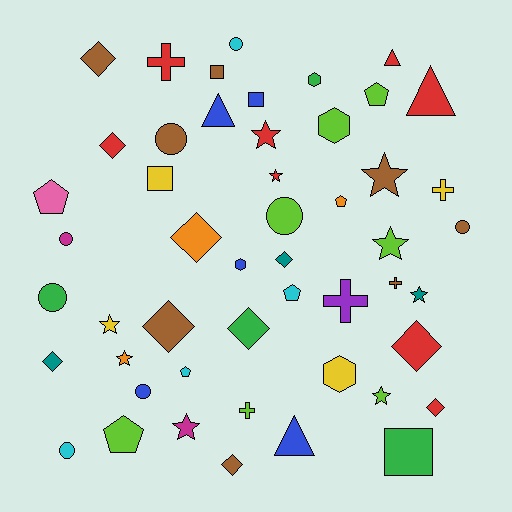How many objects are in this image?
There are 50 objects.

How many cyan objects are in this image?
There are 4 cyan objects.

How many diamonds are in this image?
There are 10 diamonds.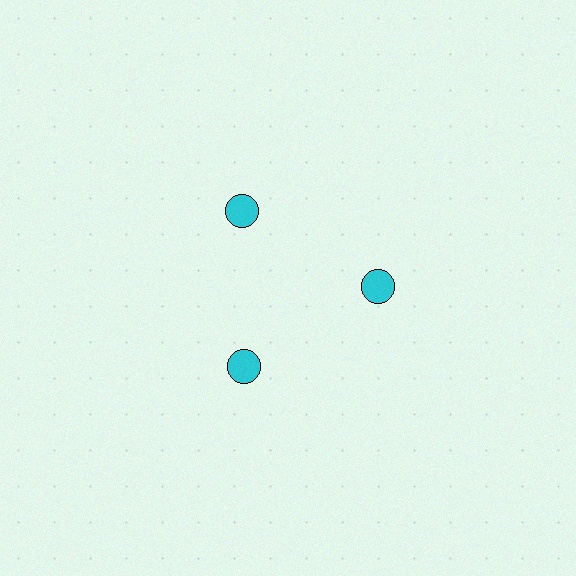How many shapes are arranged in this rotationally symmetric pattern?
There are 3 shapes, arranged in 3 groups of 1.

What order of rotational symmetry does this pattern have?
This pattern has 3-fold rotational symmetry.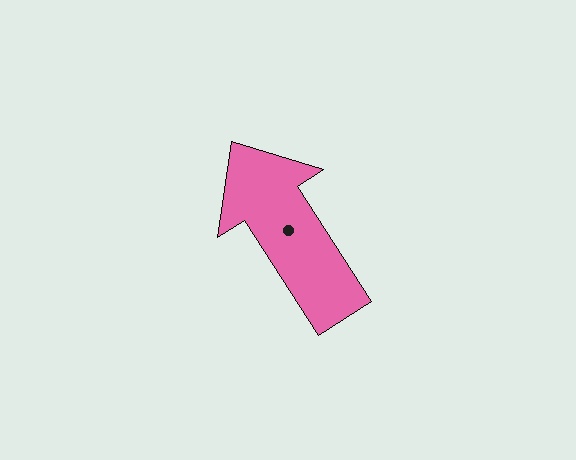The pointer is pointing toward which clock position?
Roughly 11 o'clock.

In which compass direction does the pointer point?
Northwest.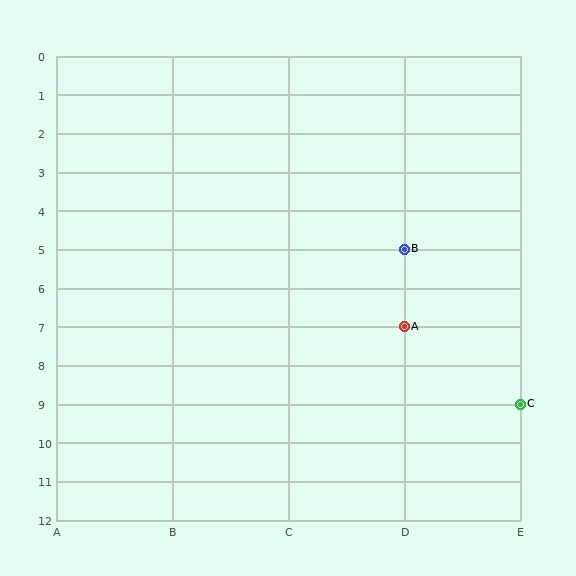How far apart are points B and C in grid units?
Points B and C are 1 column and 4 rows apart (about 4.1 grid units diagonally).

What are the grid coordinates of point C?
Point C is at grid coordinates (E, 9).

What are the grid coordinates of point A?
Point A is at grid coordinates (D, 7).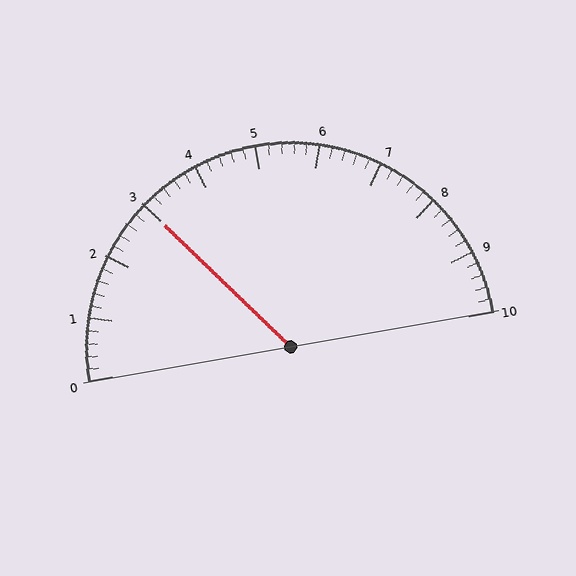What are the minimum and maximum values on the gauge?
The gauge ranges from 0 to 10.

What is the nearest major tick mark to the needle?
The nearest major tick mark is 3.